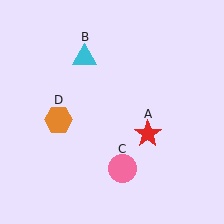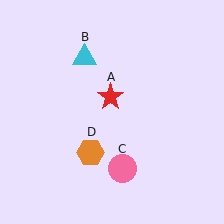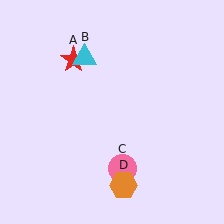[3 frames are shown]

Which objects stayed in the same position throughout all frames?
Cyan triangle (object B) and pink circle (object C) remained stationary.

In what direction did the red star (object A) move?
The red star (object A) moved up and to the left.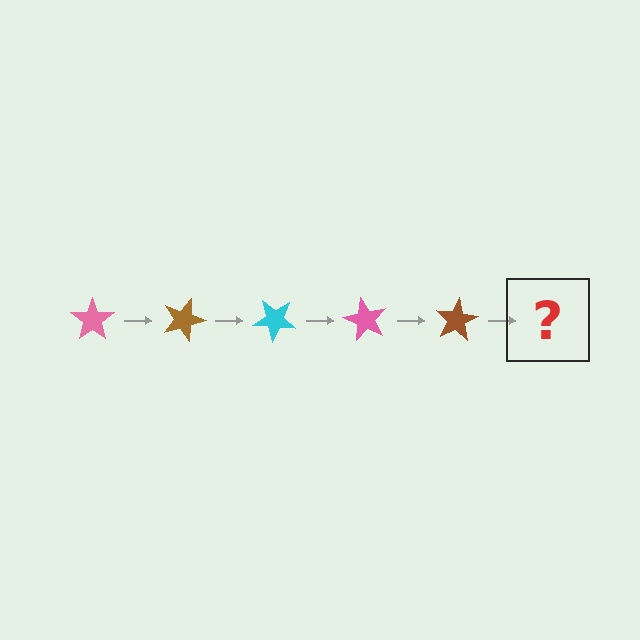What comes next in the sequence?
The next element should be a cyan star, rotated 100 degrees from the start.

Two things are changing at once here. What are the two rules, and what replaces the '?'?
The two rules are that it rotates 20 degrees each step and the color cycles through pink, brown, and cyan. The '?' should be a cyan star, rotated 100 degrees from the start.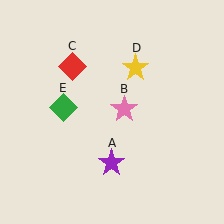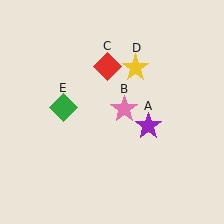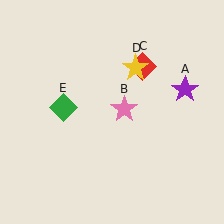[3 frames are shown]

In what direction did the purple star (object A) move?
The purple star (object A) moved up and to the right.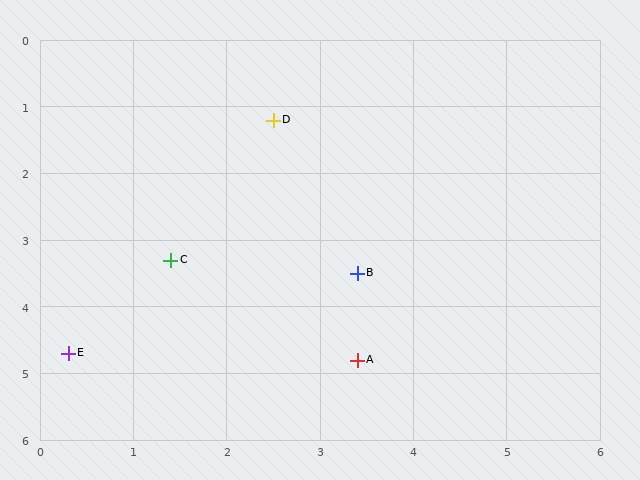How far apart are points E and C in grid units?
Points E and C are about 1.8 grid units apart.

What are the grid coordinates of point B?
Point B is at approximately (3.4, 3.5).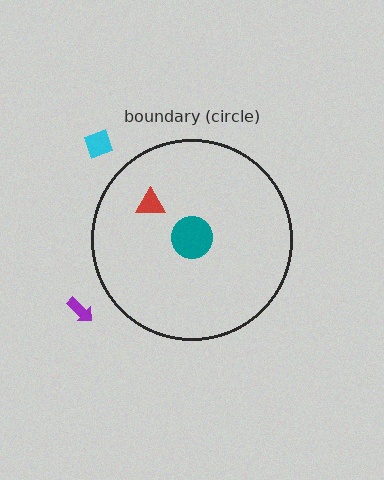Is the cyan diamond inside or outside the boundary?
Outside.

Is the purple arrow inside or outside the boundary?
Outside.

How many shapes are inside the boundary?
2 inside, 2 outside.